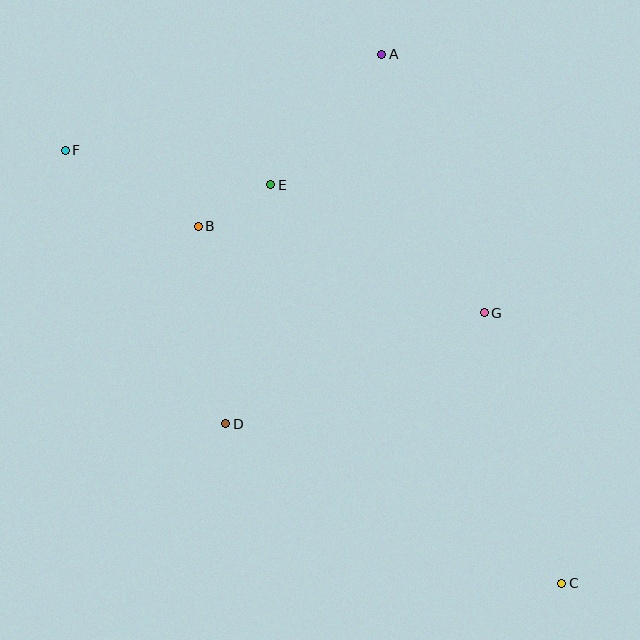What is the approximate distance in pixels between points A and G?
The distance between A and G is approximately 278 pixels.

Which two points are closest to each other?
Points B and E are closest to each other.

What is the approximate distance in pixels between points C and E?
The distance between C and E is approximately 494 pixels.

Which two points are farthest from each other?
Points C and F are farthest from each other.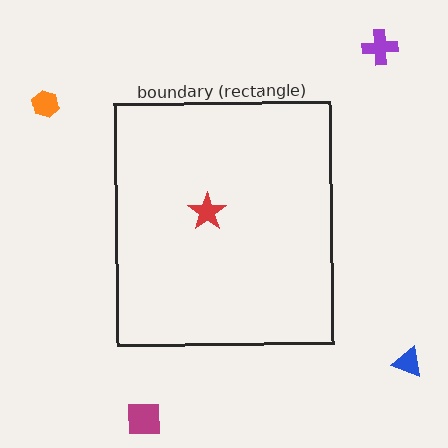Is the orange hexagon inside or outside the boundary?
Outside.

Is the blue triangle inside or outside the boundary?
Outside.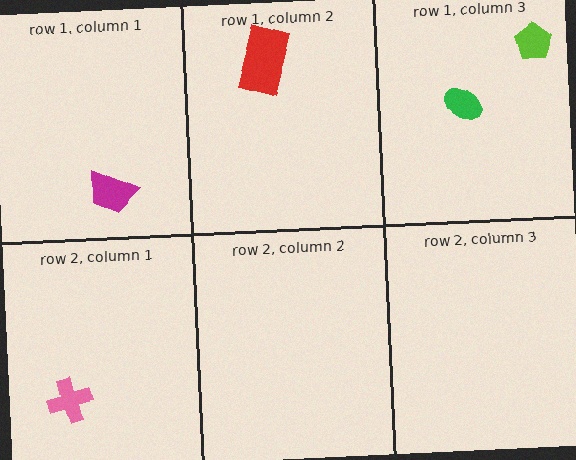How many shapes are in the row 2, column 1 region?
1.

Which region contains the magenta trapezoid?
The row 1, column 1 region.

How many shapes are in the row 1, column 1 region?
1.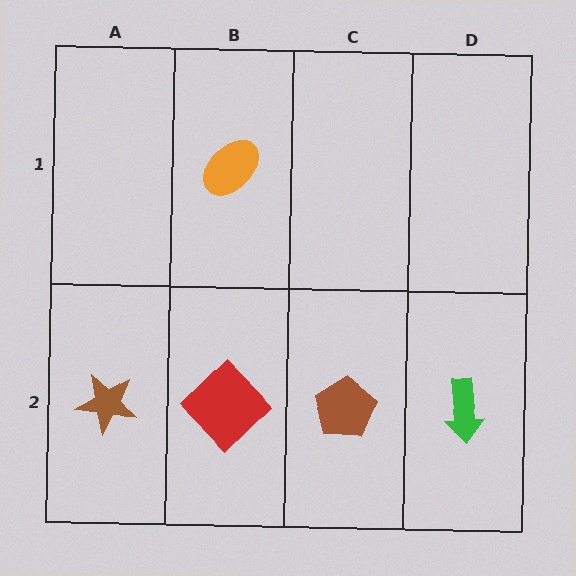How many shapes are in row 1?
1 shape.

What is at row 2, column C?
A brown pentagon.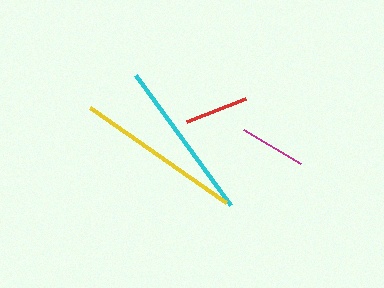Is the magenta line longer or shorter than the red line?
The magenta line is longer than the red line.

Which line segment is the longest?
The yellow line is the longest at approximately 166 pixels.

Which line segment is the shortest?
The red line is the shortest at approximately 63 pixels.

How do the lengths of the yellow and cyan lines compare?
The yellow and cyan lines are approximately the same length.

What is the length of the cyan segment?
The cyan segment is approximately 160 pixels long.